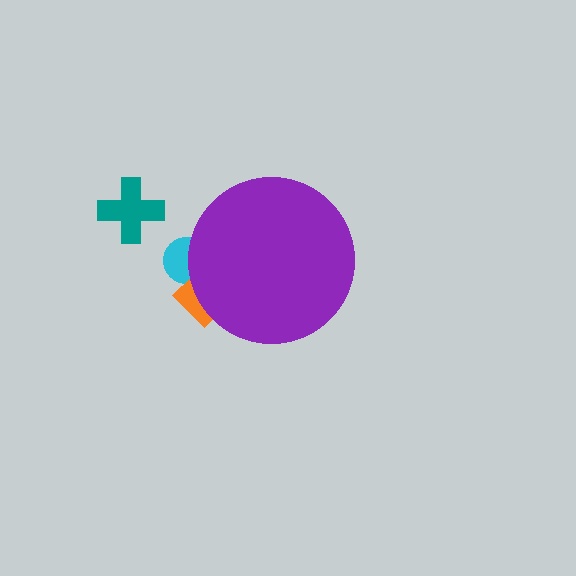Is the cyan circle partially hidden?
Yes, the cyan circle is partially hidden behind the purple circle.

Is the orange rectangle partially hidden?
Yes, the orange rectangle is partially hidden behind the purple circle.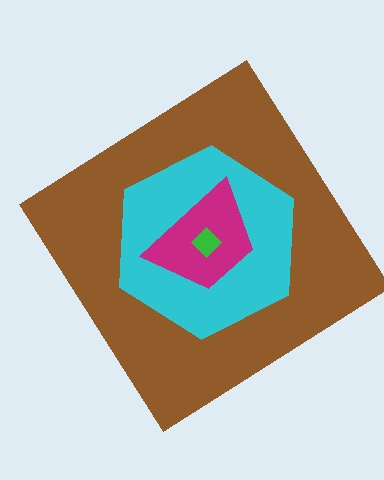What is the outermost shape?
The brown diamond.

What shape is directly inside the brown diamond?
The cyan hexagon.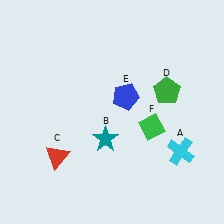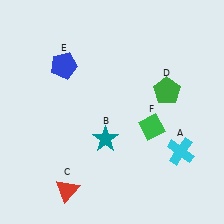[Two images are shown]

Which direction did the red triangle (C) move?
The red triangle (C) moved down.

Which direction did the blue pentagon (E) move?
The blue pentagon (E) moved left.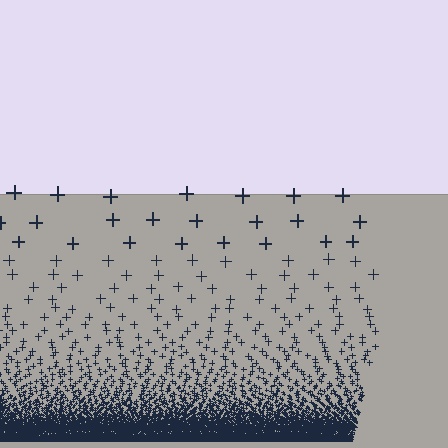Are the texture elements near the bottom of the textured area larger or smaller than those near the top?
Smaller. The gradient is inverted — elements near the bottom are smaller and denser.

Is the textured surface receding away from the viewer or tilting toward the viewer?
The surface appears to tilt toward the viewer. Texture elements get larger and sparser toward the top.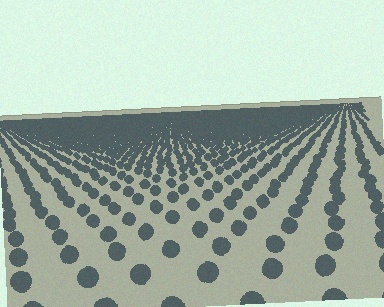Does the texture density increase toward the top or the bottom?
Density increases toward the top.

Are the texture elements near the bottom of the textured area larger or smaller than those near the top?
Larger. Near the bottom, elements are closer to the viewer and appear at a bigger on-screen size.